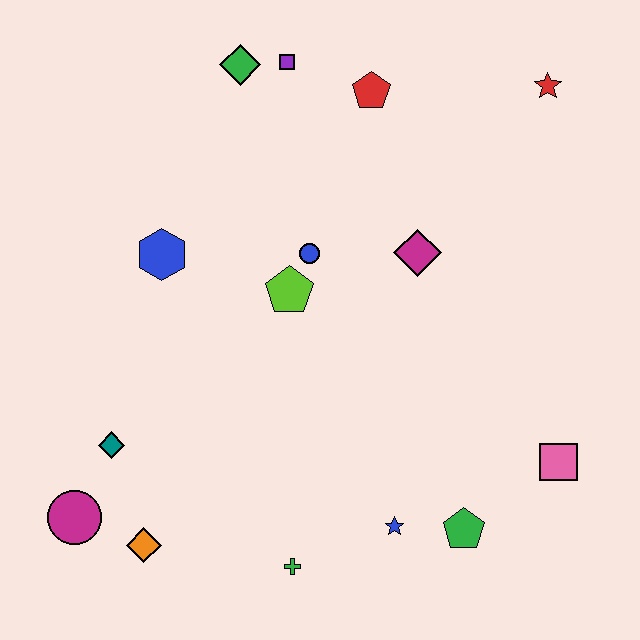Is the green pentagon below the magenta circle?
Yes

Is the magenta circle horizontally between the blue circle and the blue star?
No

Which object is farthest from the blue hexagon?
The pink square is farthest from the blue hexagon.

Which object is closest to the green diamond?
The purple square is closest to the green diamond.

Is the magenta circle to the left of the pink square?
Yes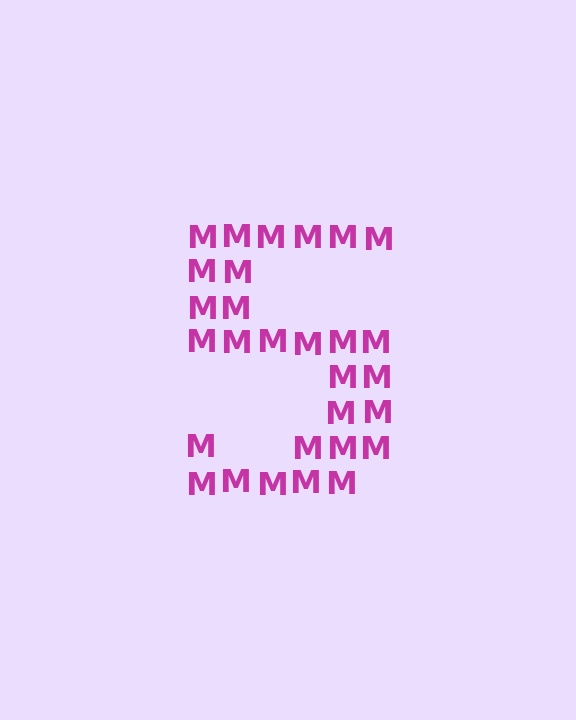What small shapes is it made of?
It is made of small letter M's.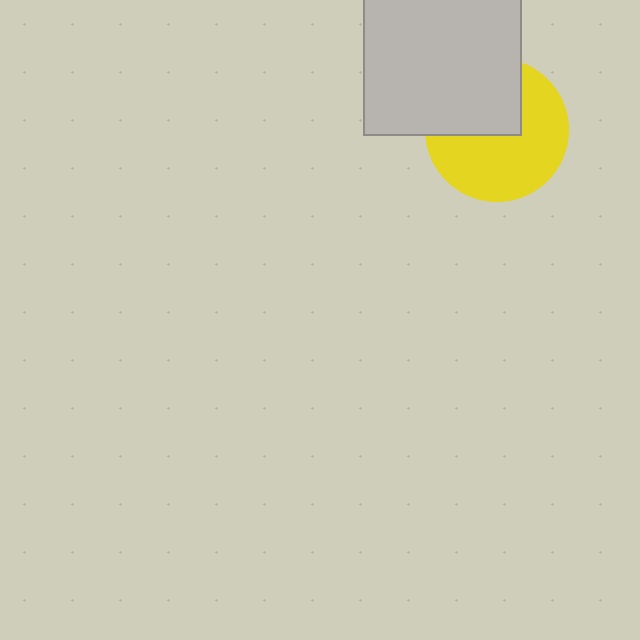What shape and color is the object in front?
The object in front is a light gray square.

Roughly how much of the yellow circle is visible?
About half of it is visible (roughly 61%).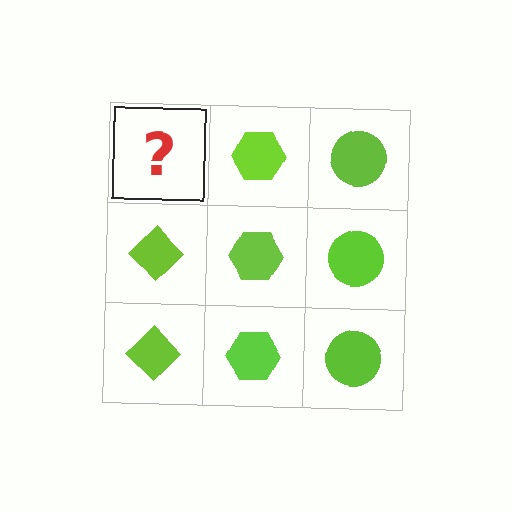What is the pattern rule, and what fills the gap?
The rule is that each column has a consistent shape. The gap should be filled with a lime diamond.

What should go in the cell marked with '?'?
The missing cell should contain a lime diamond.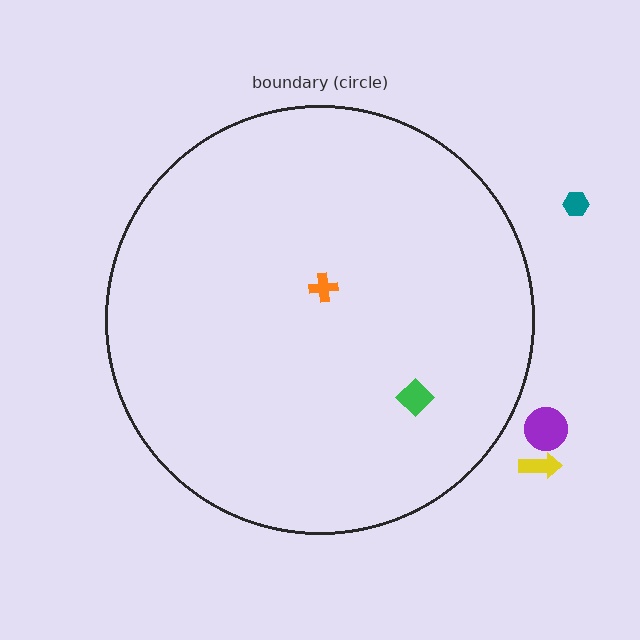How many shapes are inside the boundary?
2 inside, 3 outside.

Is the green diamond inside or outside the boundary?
Inside.